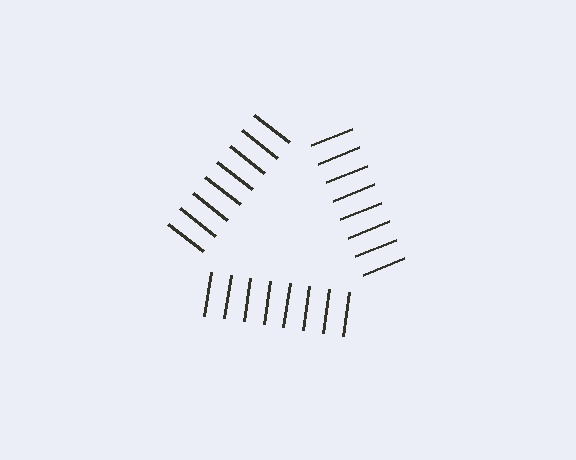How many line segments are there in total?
24 — 8 along each of the 3 edges.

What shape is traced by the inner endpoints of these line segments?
An illusory triangle — the line segments terminate on its edges but no continuous stroke is drawn.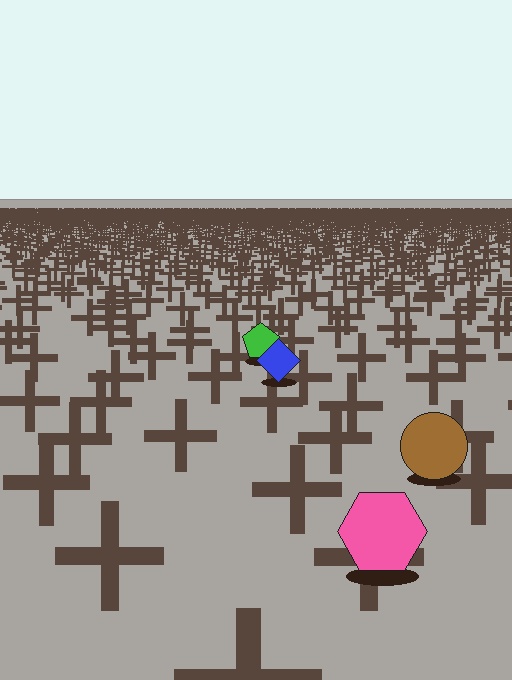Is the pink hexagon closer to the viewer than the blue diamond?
Yes. The pink hexagon is closer — you can tell from the texture gradient: the ground texture is coarser near it.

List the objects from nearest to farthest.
From nearest to farthest: the pink hexagon, the brown circle, the blue diamond, the green pentagon.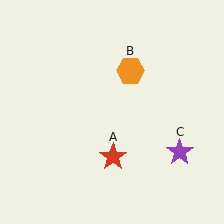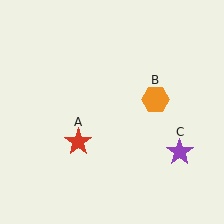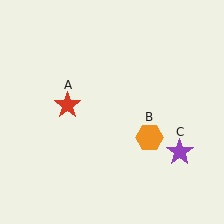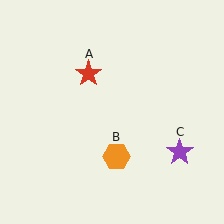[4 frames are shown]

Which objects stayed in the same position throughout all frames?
Purple star (object C) remained stationary.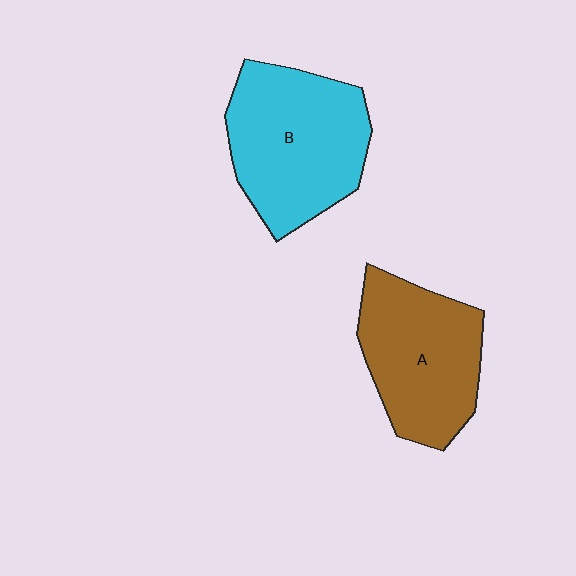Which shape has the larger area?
Shape B (cyan).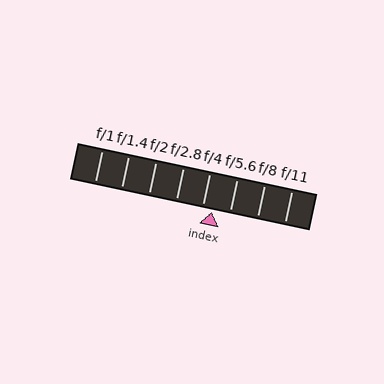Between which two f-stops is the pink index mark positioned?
The index mark is between f/4 and f/5.6.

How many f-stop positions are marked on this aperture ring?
There are 8 f-stop positions marked.